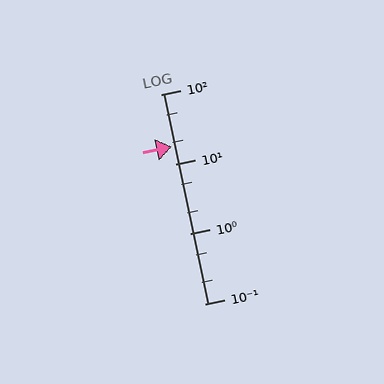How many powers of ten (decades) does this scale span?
The scale spans 3 decades, from 0.1 to 100.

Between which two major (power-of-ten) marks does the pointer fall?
The pointer is between 10 and 100.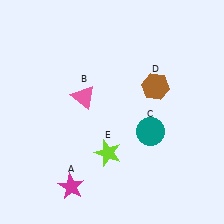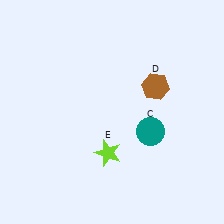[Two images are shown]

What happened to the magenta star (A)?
The magenta star (A) was removed in Image 2. It was in the bottom-left area of Image 1.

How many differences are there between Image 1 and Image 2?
There are 2 differences between the two images.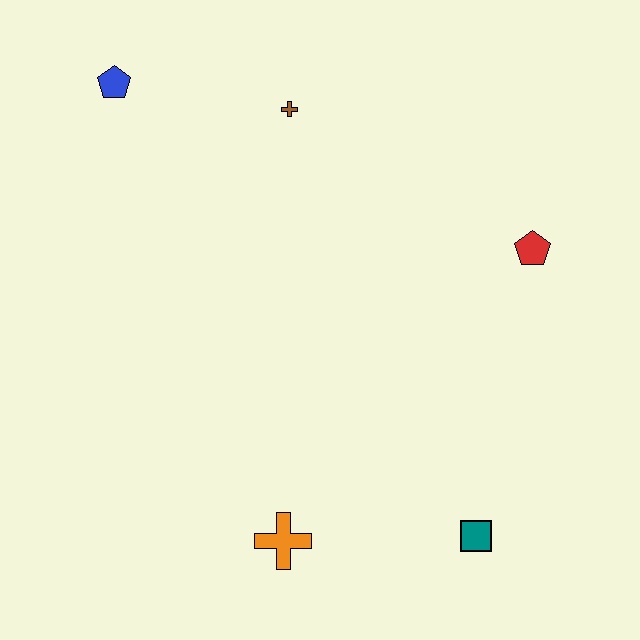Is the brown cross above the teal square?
Yes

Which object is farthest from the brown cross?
The teal square is farthest from the brown cross.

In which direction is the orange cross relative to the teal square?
The orange cross is to the left of the teal square.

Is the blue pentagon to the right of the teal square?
No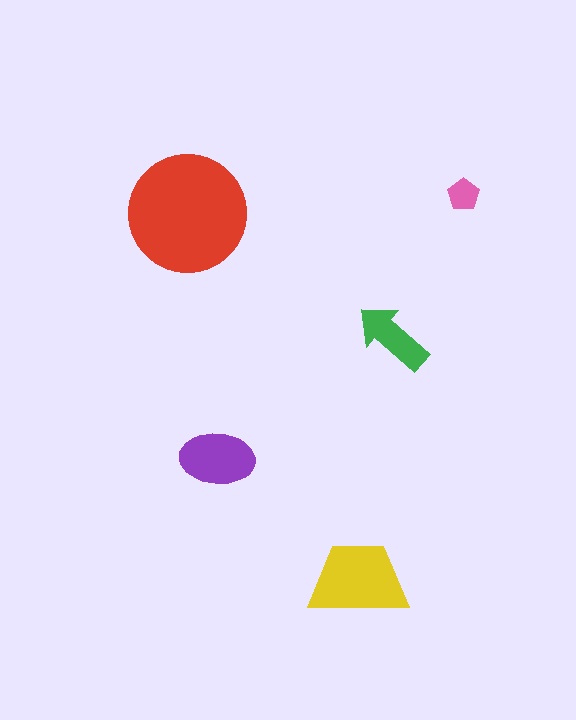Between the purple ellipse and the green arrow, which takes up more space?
The purple ellipse.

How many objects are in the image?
There are 5 objects in the image.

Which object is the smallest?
The pink pentagon.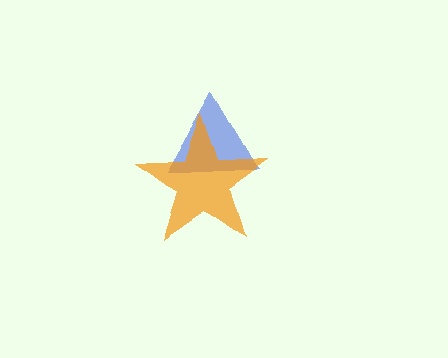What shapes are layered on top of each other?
The layered shapes are: a blue triangle, an orange star.